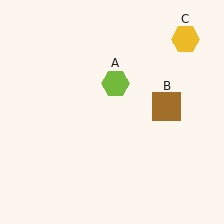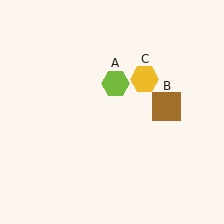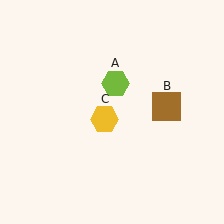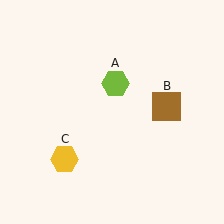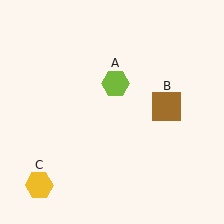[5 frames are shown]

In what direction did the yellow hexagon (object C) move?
The yellow hexagon (object C) moved down and to the left.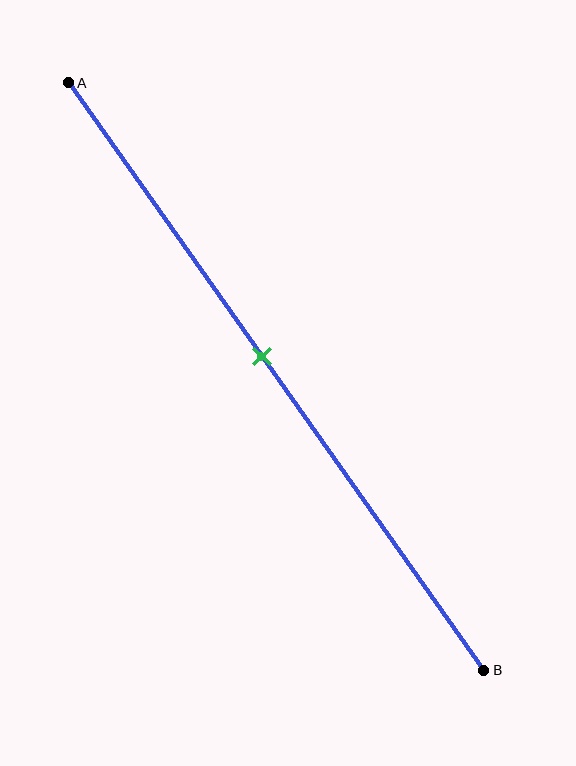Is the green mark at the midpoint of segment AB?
No, the mark is at about 45% from A, not at the 50% midpoint.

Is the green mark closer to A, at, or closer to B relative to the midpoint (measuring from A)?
The green mark is closer to point A than the midpoint of segment AB.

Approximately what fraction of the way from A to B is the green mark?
The green mark is approximately 45% of the way from A to B.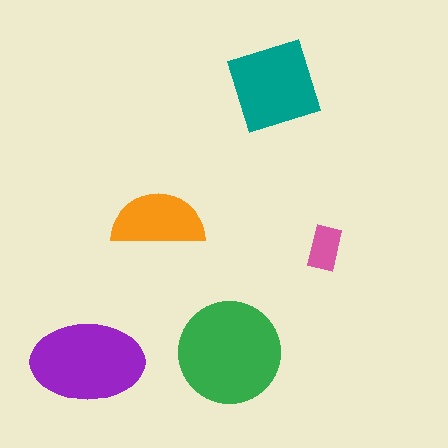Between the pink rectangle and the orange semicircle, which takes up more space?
The orange semicircle.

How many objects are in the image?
There are 5 objects in the image.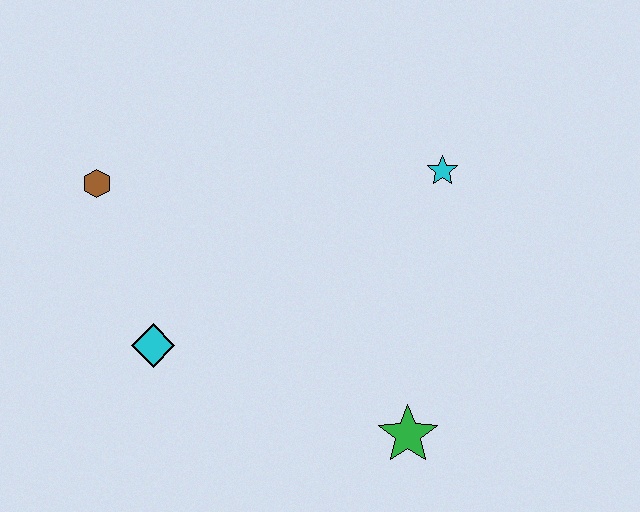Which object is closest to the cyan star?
The green star is closest to the cyan star.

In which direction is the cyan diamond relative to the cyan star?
The cyan diamond is to the left of the cyan star.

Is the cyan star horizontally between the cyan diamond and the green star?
No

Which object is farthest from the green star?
The brown hexagon is farthest from the green star.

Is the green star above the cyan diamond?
No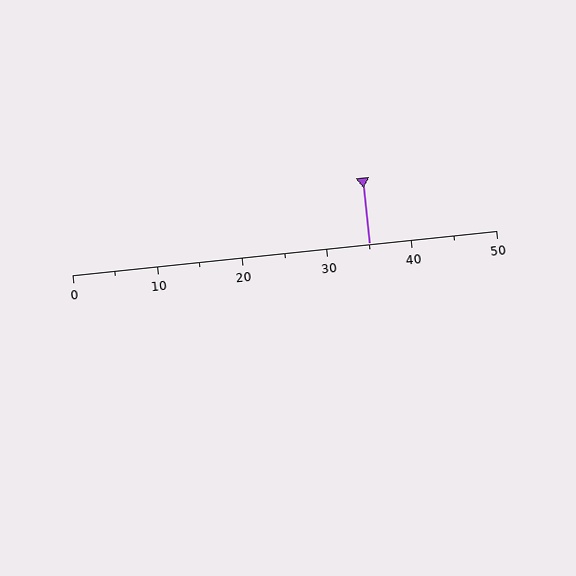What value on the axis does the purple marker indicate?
The marker indicates approximately 35.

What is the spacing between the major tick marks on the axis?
The major ticks are spaced 10 apart.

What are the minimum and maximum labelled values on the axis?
The axis runs from 0 to 50.